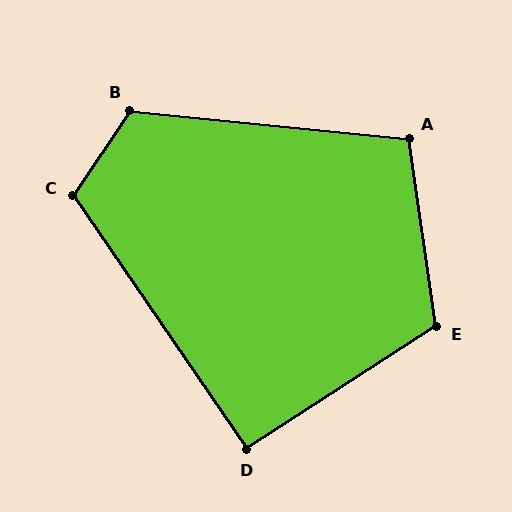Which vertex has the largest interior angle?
B, at approximately 118 degrees.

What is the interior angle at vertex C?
Approximately 112 degrees (obtuse).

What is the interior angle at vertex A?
Approximately 104 degrees (obtuse).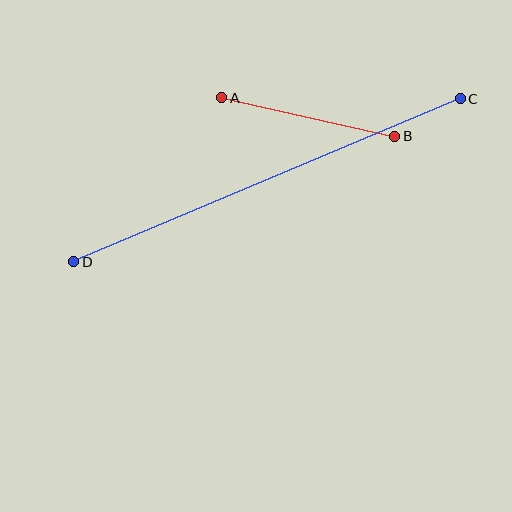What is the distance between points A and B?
The distance is approximately 177 pixels.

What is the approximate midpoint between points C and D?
The midpoint is at approximately (267, 180) pixels.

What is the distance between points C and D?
The distance is approximately 420 pixels.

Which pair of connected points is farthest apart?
Points C and D are farthest apart.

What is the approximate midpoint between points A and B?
The midpoint is at approximately (308, 117) pixels.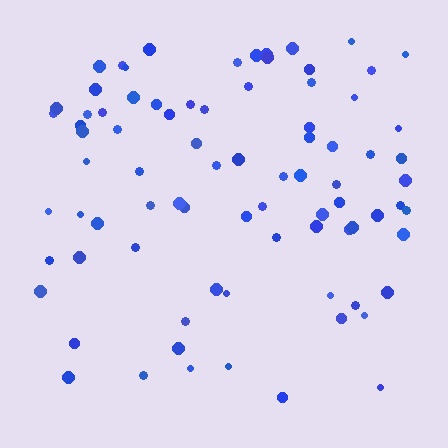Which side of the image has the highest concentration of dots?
The top.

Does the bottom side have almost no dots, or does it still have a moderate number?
Still a moderate number, just noticeably fewer than the top.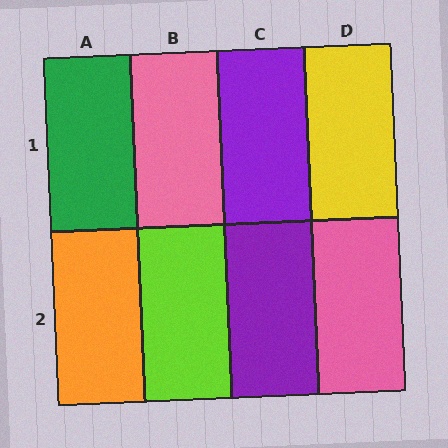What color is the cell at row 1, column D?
Yellow.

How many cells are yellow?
1 cell is yellow.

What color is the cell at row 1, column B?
Pink.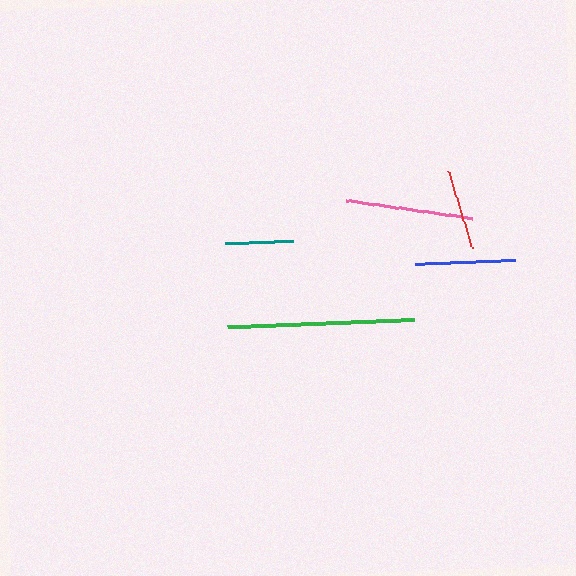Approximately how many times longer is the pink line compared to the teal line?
The pink line is approximately 1.9 times the length of the teal line.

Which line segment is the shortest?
The teal line is the shortest at approximately 68 pixels.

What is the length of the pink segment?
The pink segment is approximately 128 pixels long.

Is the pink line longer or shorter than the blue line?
The pink line is longer than the blue line.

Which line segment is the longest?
The green line is the longest at approximately 187 pixels.